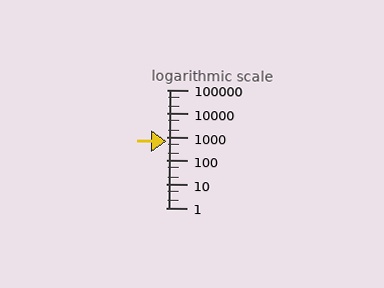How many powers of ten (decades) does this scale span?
The scale spans 5 decades, from 1 to 100000.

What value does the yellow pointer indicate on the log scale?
The pointer indicates approximately 680.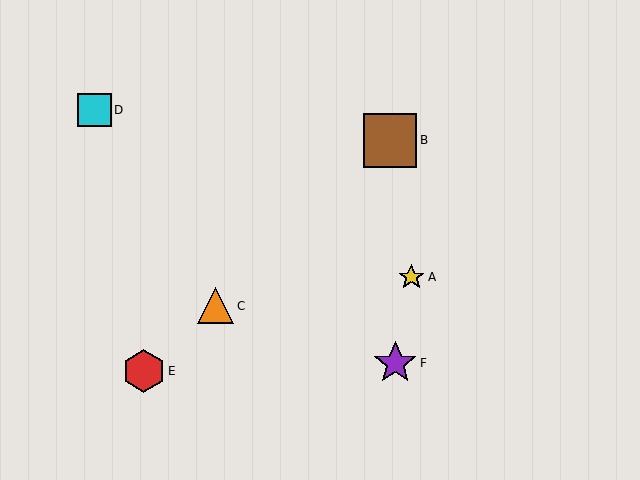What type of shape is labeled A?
Shape A is a yellow star.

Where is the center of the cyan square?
The center of the cyan square is at (94, 110).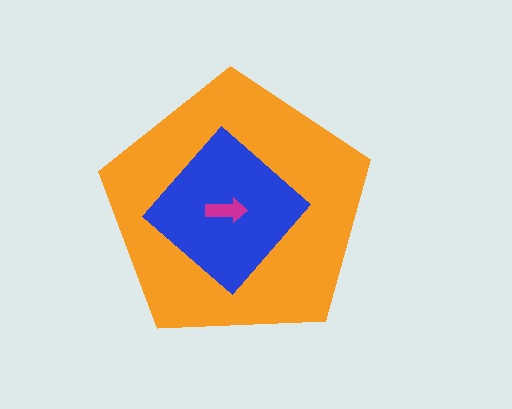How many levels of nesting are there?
3.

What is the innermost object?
The magenta arrow.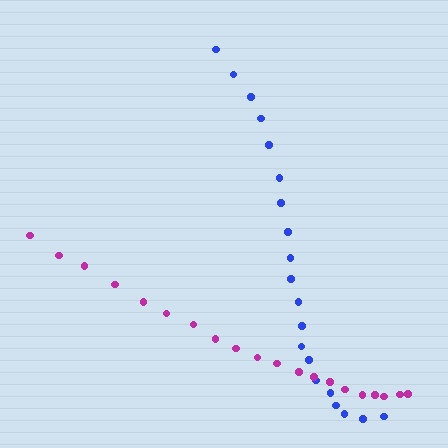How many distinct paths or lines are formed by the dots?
There are 2 distinct paths.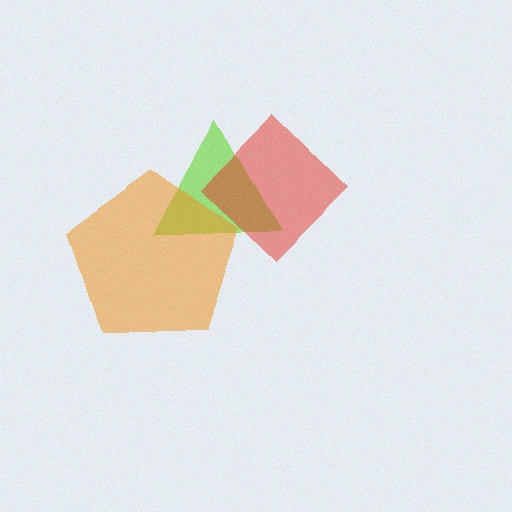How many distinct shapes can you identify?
There are 3 distinct shapes: a lime triangle, a red diamond, an orange pentagon.